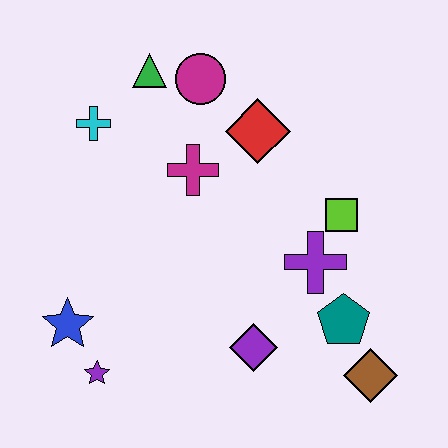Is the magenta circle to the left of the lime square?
Yes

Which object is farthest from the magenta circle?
The brown diamond is farthest from the magenta circle.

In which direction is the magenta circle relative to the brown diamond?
The magenta circle is above the brown diamond.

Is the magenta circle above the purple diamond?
Yes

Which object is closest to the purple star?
The blue star is closest to the purple star.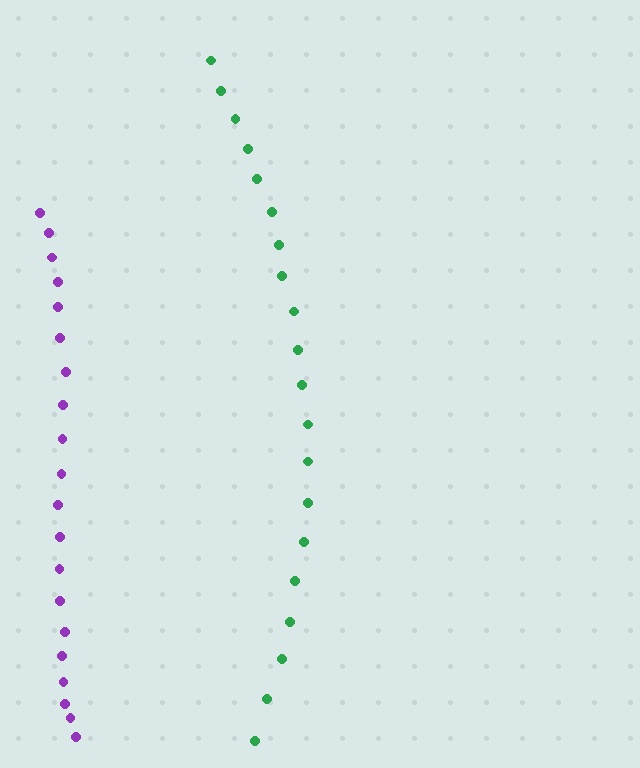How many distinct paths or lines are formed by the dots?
There are 2 distinct paths.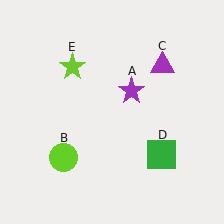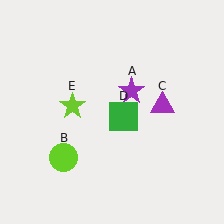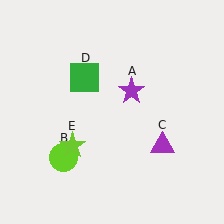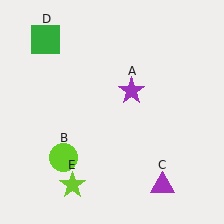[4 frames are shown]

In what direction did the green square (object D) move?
The green square (object D) moved up and to the left.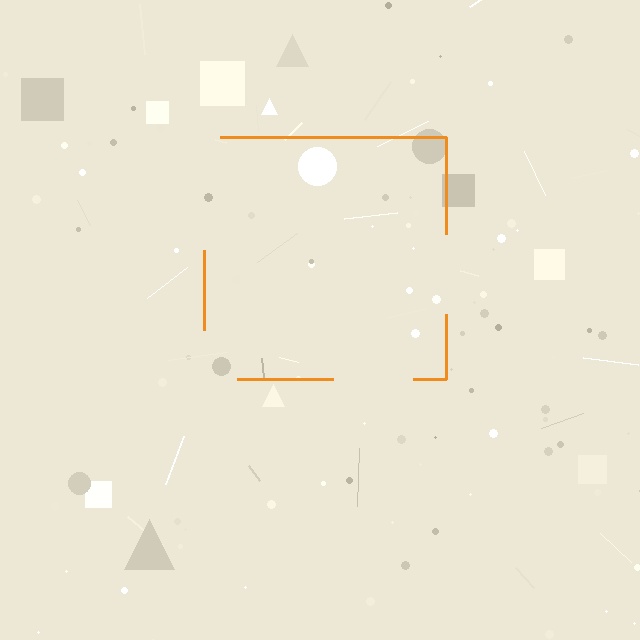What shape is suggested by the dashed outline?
The dashed outline suggests a square.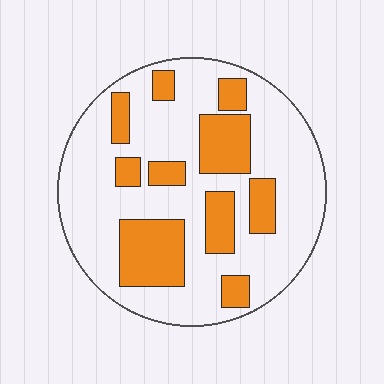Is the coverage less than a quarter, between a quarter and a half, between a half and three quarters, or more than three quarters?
Between a quarter and a half.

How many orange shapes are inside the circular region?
10.